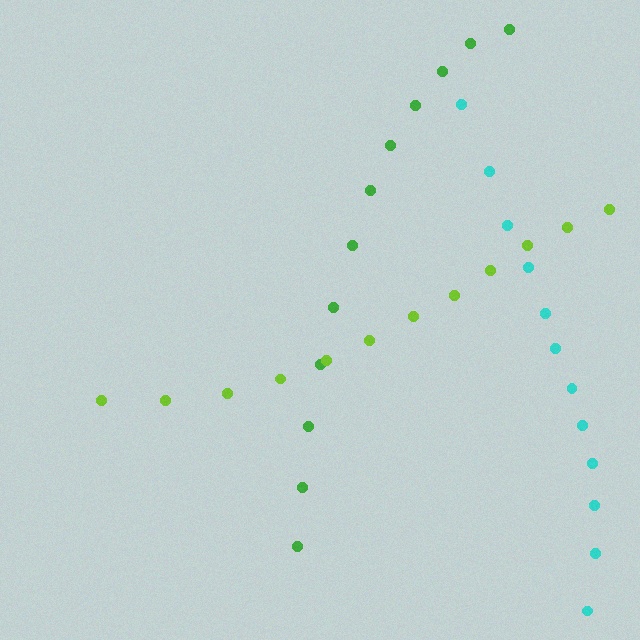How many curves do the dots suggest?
There are 3 distinct paths.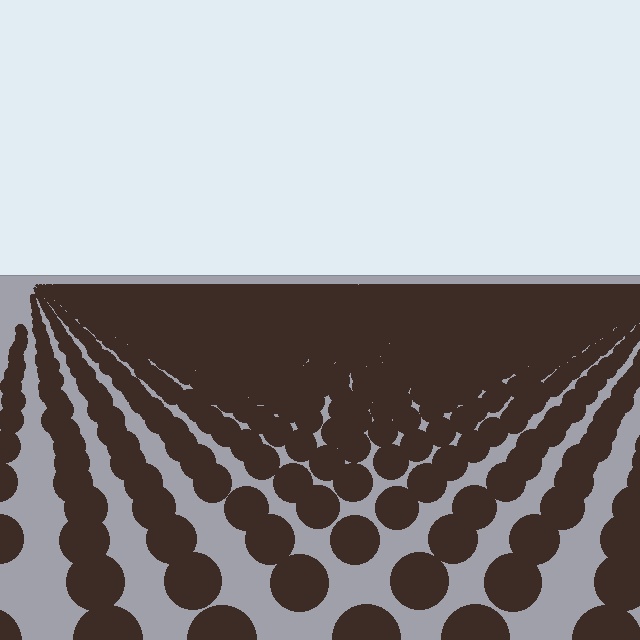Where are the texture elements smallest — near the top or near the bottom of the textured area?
Near the top.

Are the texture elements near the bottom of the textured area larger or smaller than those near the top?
Larger. Near the bottom, elements are closer to the viewer and appear at a bigger on-screen size.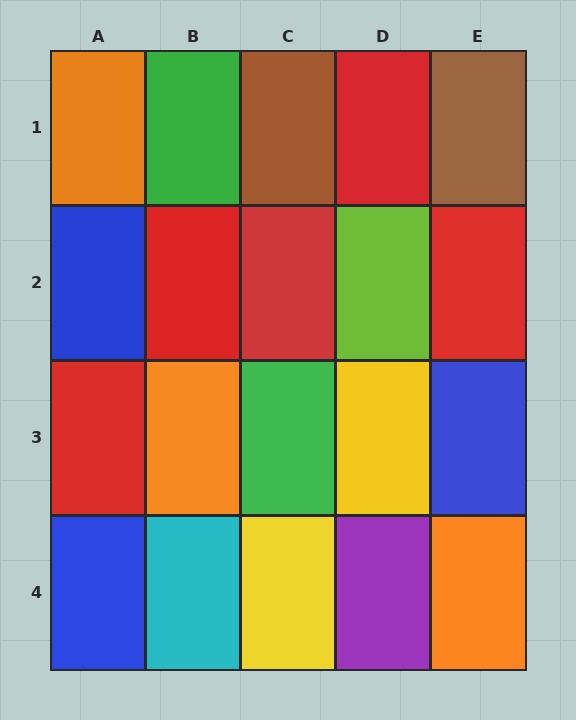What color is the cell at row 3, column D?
Yellow.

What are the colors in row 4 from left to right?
Blue, cyan, yellow, purple, orange.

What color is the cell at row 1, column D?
Red.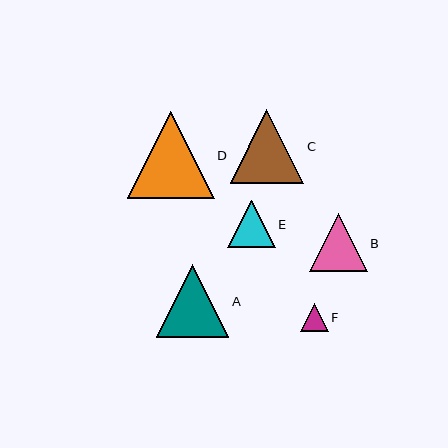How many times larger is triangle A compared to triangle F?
Triangle A is approximately 2.6 times the size of triangle F.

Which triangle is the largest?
Triangle D is the largest with a size of approximately 87 pixels.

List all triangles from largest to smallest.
From largest to smallest: D, C, A, B, E, F.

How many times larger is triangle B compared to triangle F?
Triangle B is approximately 2.1 times the size of triangle F.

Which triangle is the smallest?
Triangle F is the smallest with a size of approximately 28 pixels.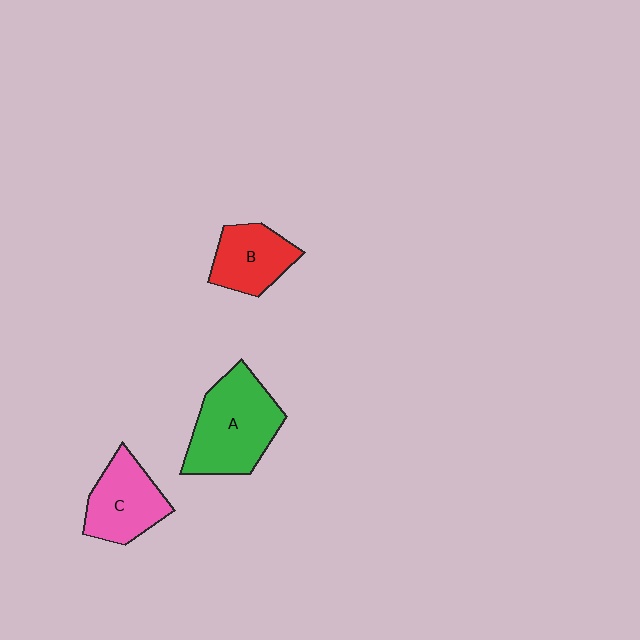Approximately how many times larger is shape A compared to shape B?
Approximately 1.6 times.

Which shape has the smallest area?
Shape B (red).